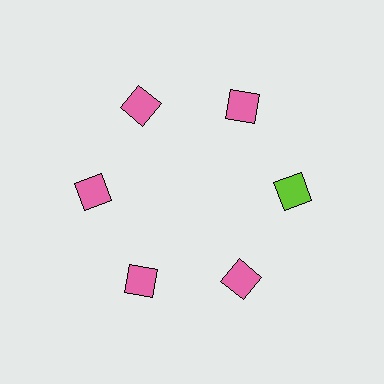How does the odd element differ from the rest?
It has a different color: lime instead of pink.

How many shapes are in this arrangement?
There are 6 shapes arranged in a ring pattern.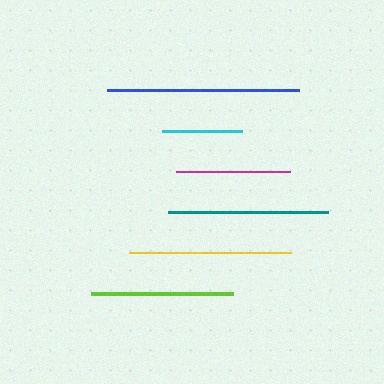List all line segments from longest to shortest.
From longest to shortest: blue, yellow, teal, lime, magenta, cyan.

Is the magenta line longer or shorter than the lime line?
The lime line is longer than the magenta line.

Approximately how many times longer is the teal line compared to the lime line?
The teal line is approximately 1.1 times the length of the lime line.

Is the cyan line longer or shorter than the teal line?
The teal line is longer than the cyan line.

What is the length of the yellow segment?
The yellow segment is approximately 162 pixels long.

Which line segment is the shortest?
The cyan line is the shortest at approximately 79 pixels.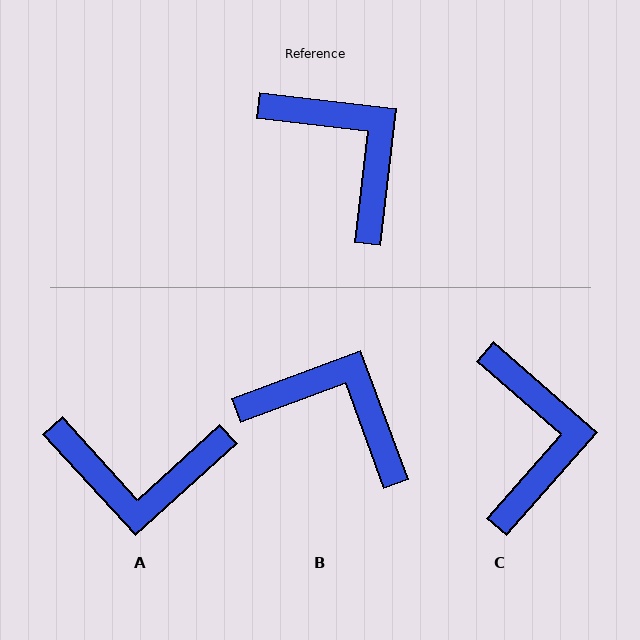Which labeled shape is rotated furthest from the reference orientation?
A, about 131 degrees away.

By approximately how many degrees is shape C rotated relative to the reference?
Approximately 35 degrees clockwise.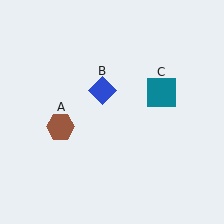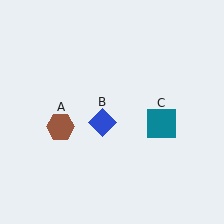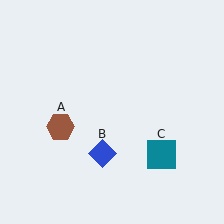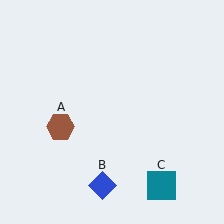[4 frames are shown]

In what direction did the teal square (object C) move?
The teal square (object C) moved down.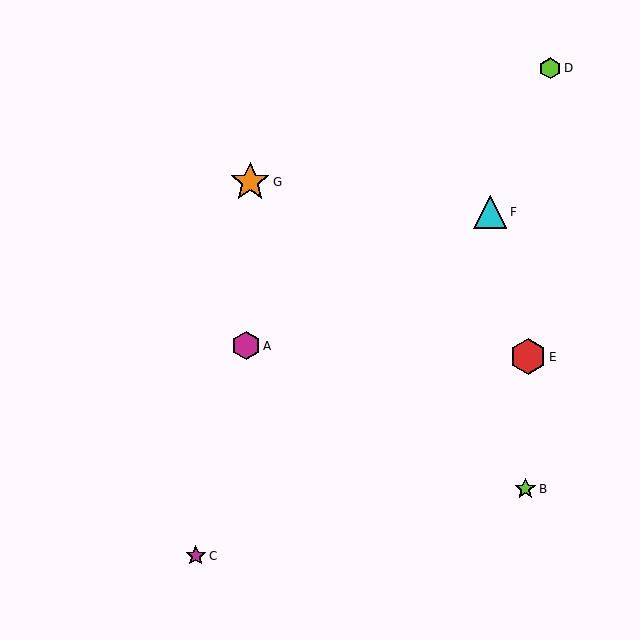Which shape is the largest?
The orange star (labeled G) is the largest.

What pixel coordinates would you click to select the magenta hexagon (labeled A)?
Click at (246, 346) to select the magenta hexagon A.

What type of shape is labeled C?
Shape C is a magenta star.